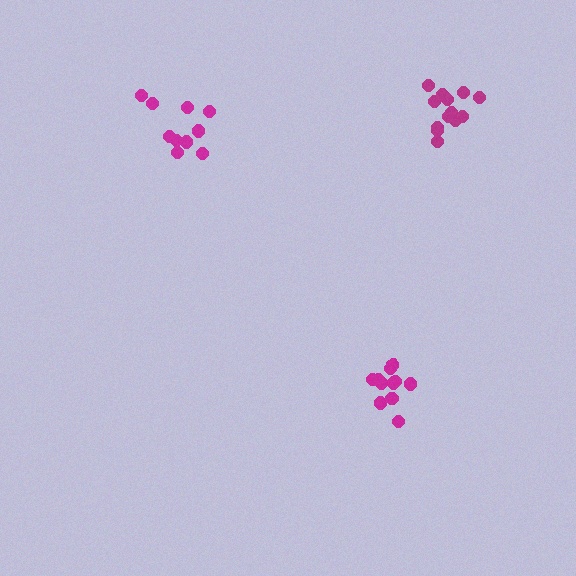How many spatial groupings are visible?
There are 3 spatial groupings.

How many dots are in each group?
Group 1: 14 dots, Group 2: 10 dots, Group 3: 11 dots (35 total).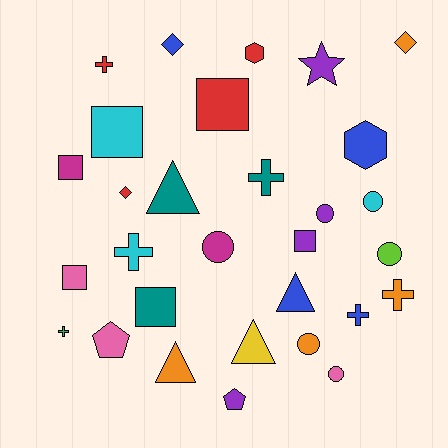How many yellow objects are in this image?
There is 1 yellow object.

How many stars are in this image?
There is 1 star.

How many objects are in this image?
There are 30 objects.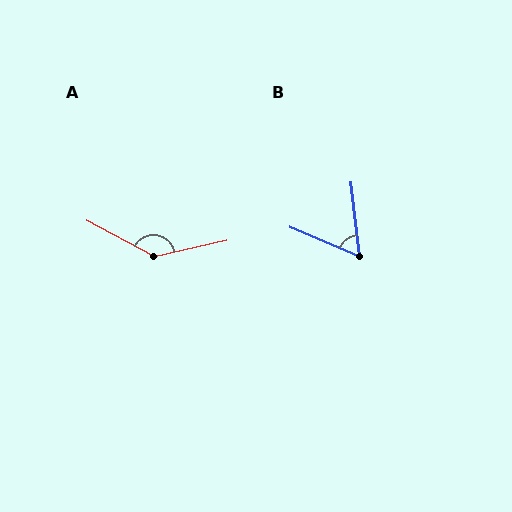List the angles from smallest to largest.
B (61°), A (139°).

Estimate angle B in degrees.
Approximately 61 degrees.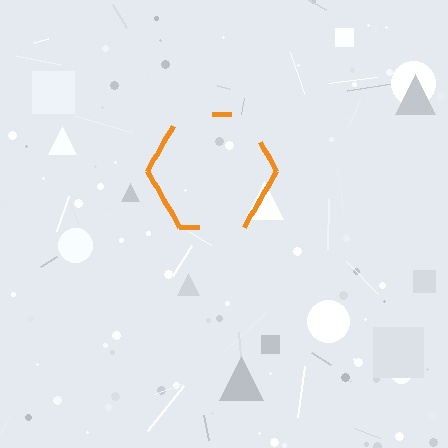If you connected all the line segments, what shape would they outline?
They would outline a hexagon.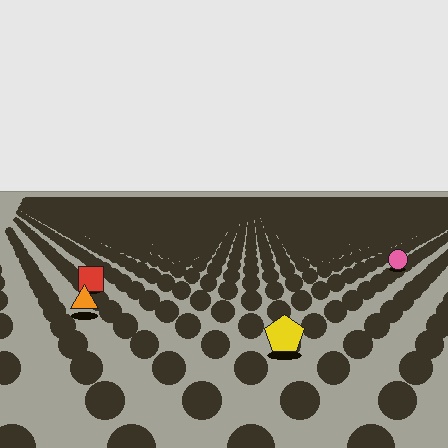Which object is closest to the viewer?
The yellow pentagon is closest. The texture marks near it are larger and more spread out.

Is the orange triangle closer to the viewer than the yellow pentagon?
No. The yellow pentagon is closer — you can tell from the texture gradient: the ground texture is coarser near it.